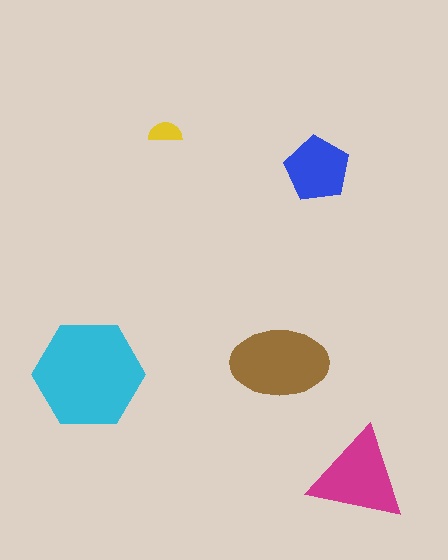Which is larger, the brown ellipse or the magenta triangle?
The brown ellipse.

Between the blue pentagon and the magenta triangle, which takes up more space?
The magenta triangle.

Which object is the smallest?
The yellow semicircle.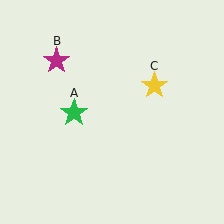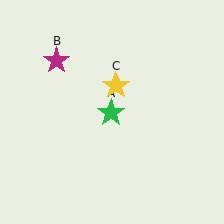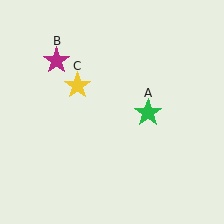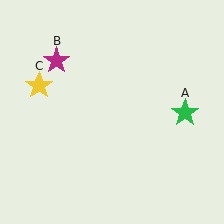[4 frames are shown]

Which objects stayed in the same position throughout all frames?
Magenta star (object B) remained stationary.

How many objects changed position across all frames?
2 objects changed position: green star (object A), yellow star (object C).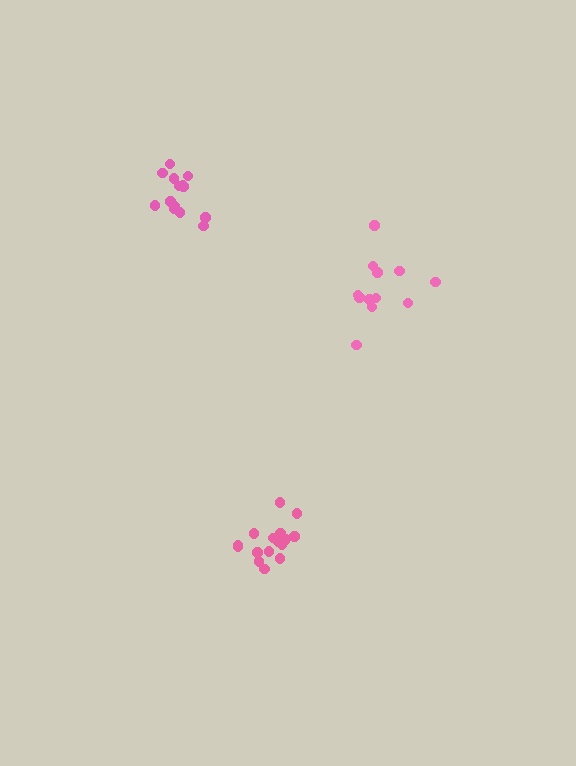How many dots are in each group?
Group 1: 17 dots, Group 2: 14 dots, Group 3: 13 dots (44 total).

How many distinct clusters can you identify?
There are 3 distinct clusters.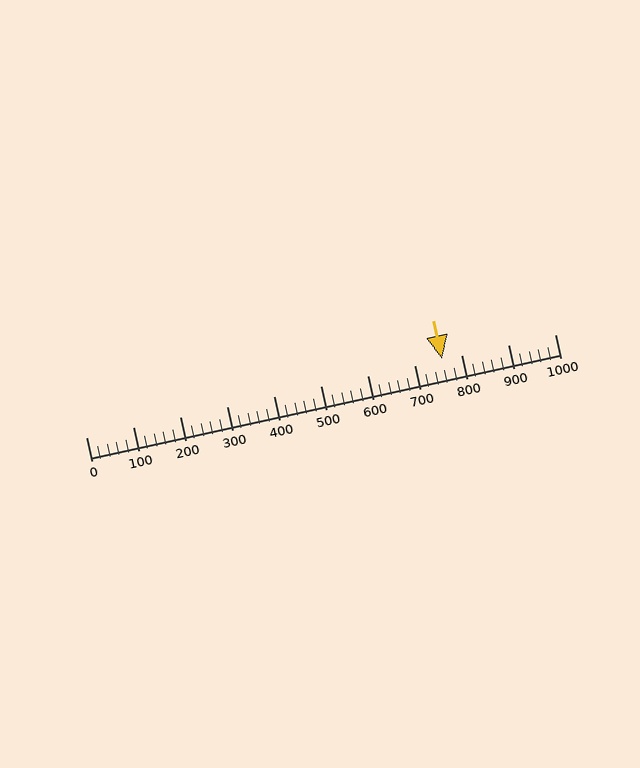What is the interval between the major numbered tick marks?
The major tick marks are spaced 100 units apart.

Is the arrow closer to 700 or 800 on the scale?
The arrow is closer to 800.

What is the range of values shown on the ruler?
The ruler shows values from 0 to 1000.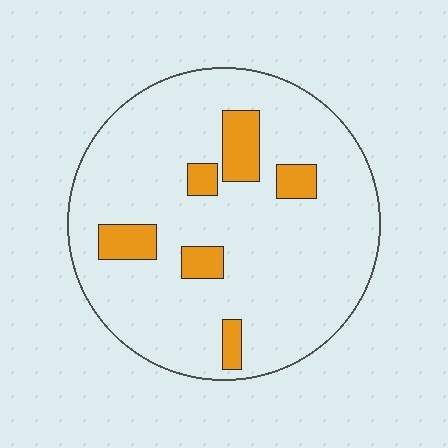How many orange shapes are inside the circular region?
6.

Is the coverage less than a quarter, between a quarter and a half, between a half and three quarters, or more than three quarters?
Less than a quarter.